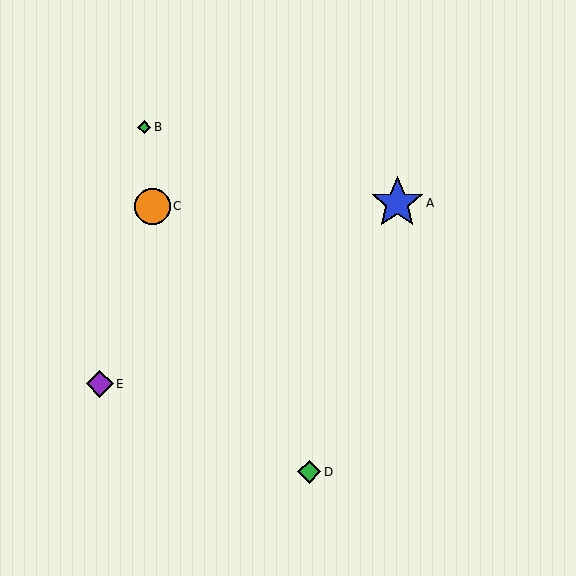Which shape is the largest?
The blue star (labeled A) is the largest.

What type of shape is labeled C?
Shape C is an orange circle.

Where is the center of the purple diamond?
The center of the purple diamond is at (100, 384).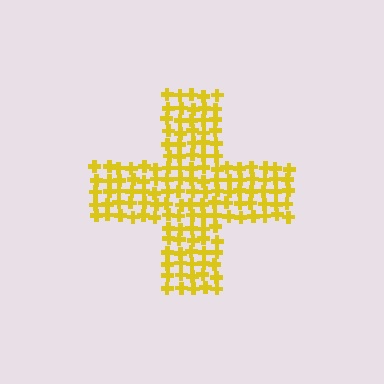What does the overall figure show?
The overall figure shows a cross.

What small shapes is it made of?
It is made of small crosses.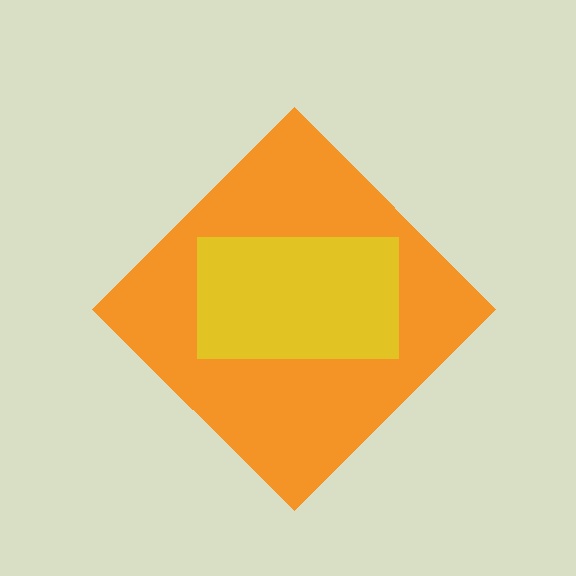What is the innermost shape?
The yellow rectangle.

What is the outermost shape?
The orange diamond.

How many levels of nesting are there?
2.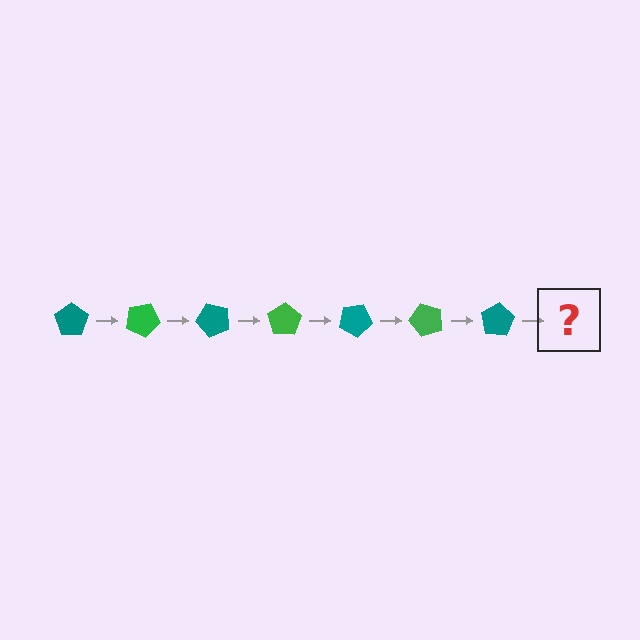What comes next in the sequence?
The next element should be a green pentagon, rotated 175 degrees from the start.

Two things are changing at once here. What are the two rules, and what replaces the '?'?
The two rules are that it rotates 25 degrees each step and the color cycles through teal and green. The '?' should be a green pentagon, rotated 175 degrees from the start.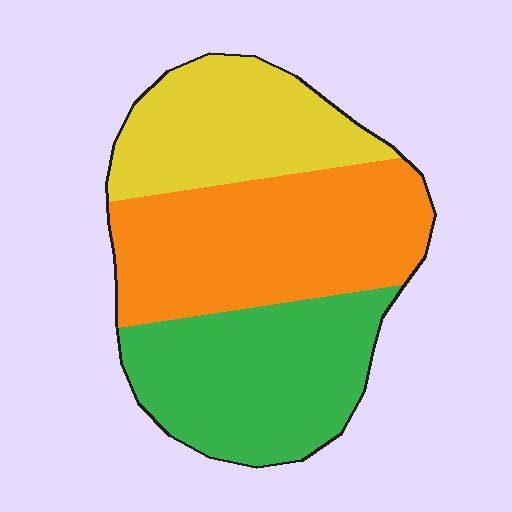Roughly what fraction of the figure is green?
Green takes up about one third (1/3) of the figure.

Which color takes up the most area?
Orange, at roughly 40%.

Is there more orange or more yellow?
Orange.